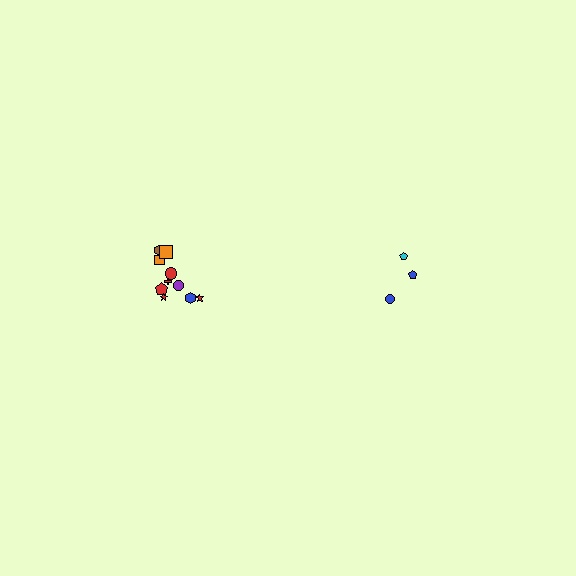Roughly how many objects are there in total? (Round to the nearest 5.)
Roughly 15 objects in total.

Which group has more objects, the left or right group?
The left group.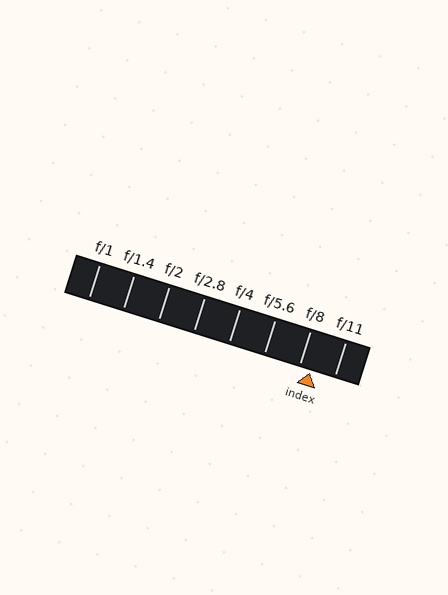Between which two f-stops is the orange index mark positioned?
The index mark is between f/8 and f/11.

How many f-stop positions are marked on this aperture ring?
There are 8 f-stop positions marked.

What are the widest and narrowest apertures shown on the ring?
The widest aperture shown is f/1 and the narrowest is f/11.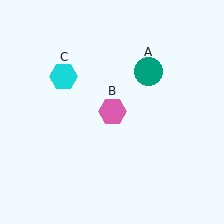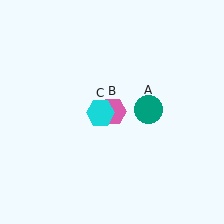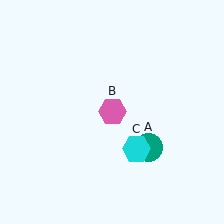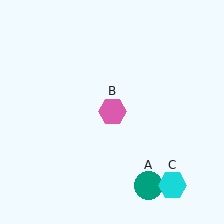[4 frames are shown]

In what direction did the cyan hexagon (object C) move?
The cyan hexagon (object C) moved down and to the right.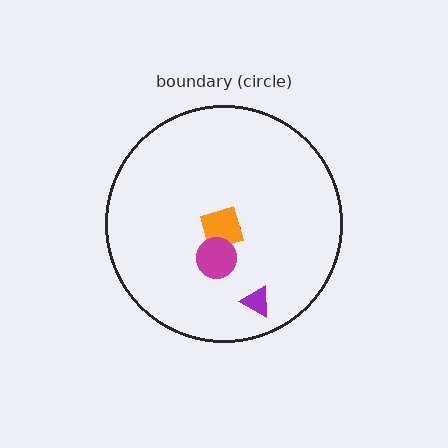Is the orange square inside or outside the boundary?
Inside.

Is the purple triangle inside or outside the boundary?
Inside.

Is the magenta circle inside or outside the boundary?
Inside.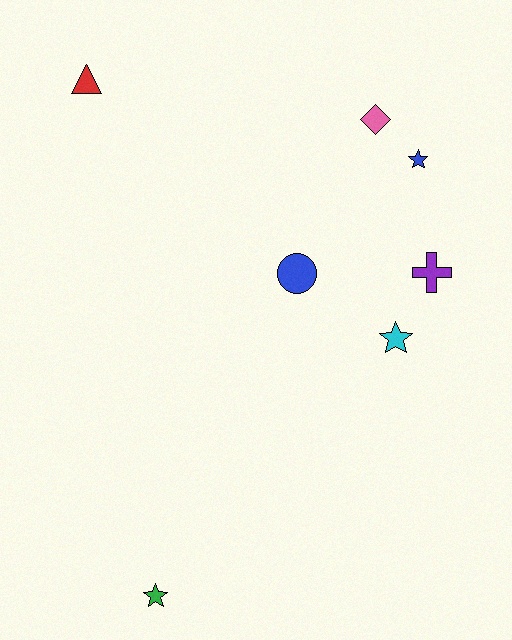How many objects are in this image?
There are 7 objects.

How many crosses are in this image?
There is 1 cross.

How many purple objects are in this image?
There is 1 purple object.